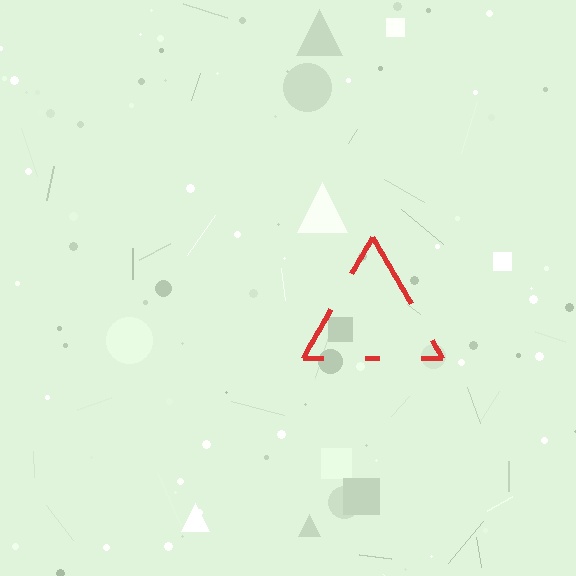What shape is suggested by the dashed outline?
The dashed outline suggests a triangle.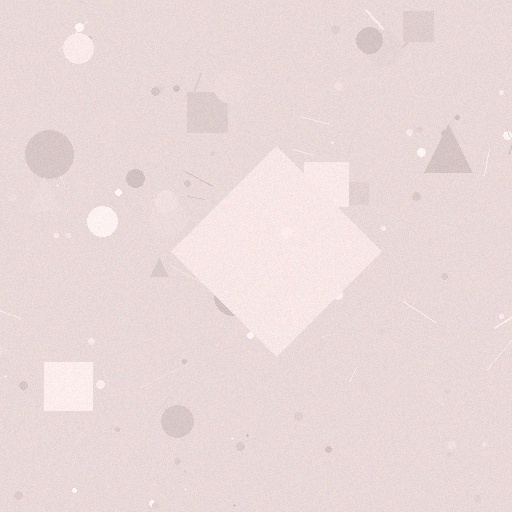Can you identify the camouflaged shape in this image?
The camouflaged shape is a diamond.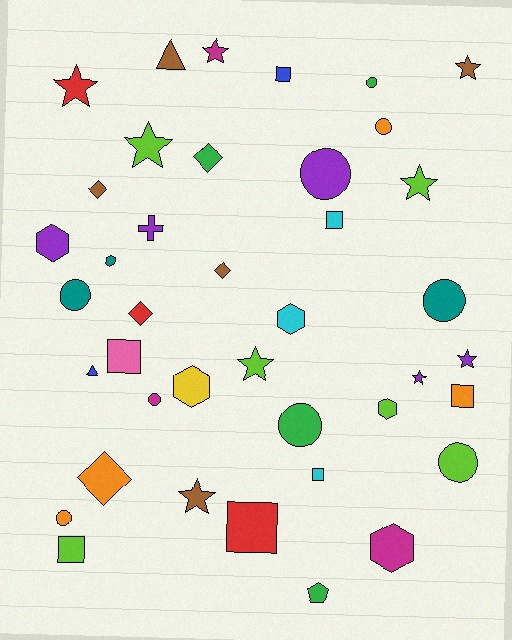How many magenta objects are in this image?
There are 3 magenta objects.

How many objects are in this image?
There are 40 objects.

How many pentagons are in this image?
There is 1 pentagon.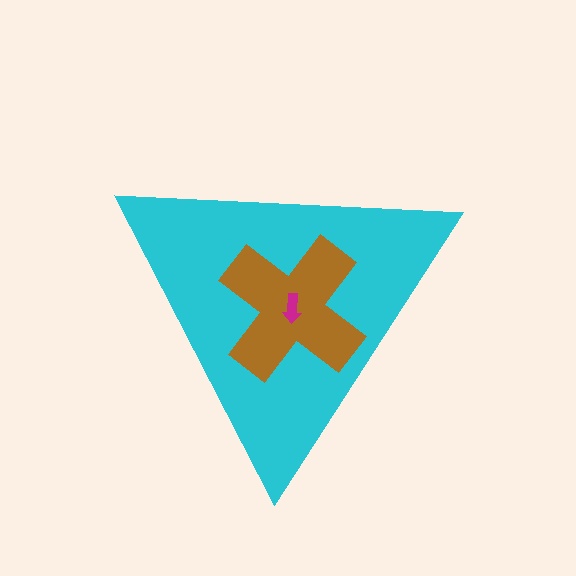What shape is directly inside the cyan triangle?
The brown cross.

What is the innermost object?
The magenta arrow.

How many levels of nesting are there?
3.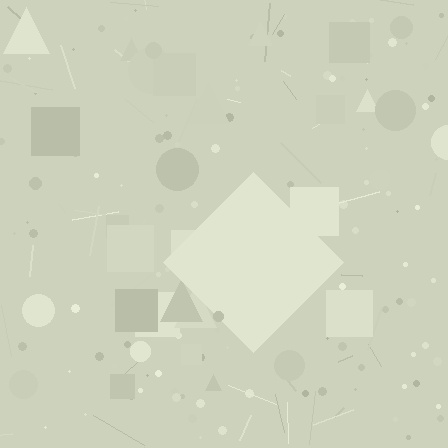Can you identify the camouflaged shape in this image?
The camouflaged shape is a diamond.